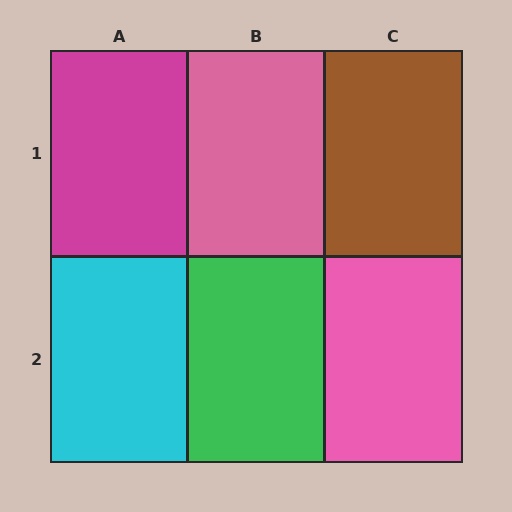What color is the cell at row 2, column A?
Cyan.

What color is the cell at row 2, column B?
Green.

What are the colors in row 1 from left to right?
Magenta, pink, brown.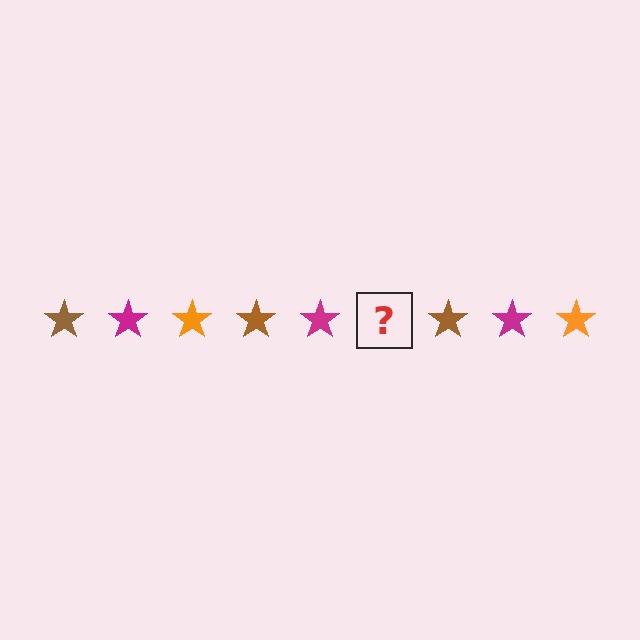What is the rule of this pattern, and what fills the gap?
The rule is that the pattern cycles through brown, magenta, orange stars. The gap should be filled with an orange star.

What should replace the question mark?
The question mark should be replaced with an orange star.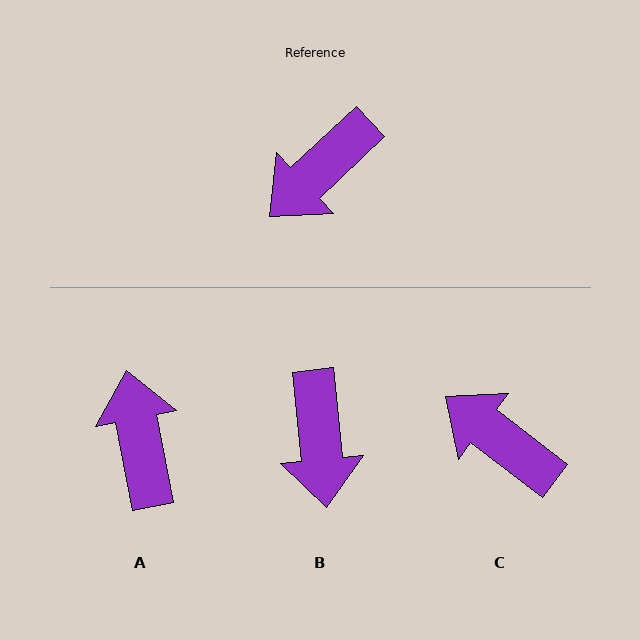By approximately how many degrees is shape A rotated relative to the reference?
Approximately 122 degrees clockwise.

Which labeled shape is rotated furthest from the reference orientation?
A, about 122 degrees away.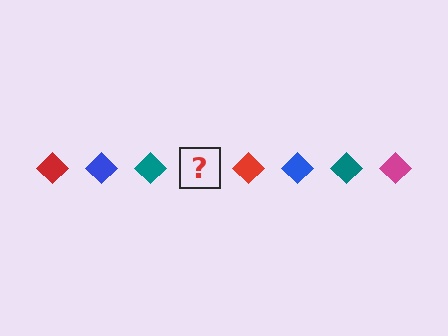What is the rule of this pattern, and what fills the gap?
The rule is that the pattern cycles through red, blue, teal, magenta diamonds. The gap should be filled with a magenta diamond.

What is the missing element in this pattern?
The missing element is a magenta diamond.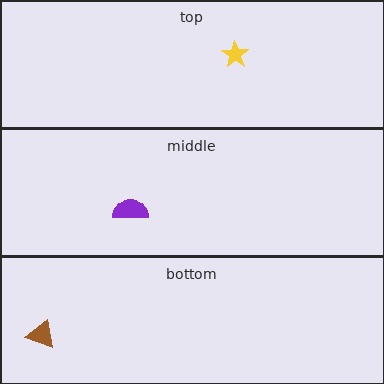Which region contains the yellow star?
The top region.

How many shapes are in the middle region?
1.